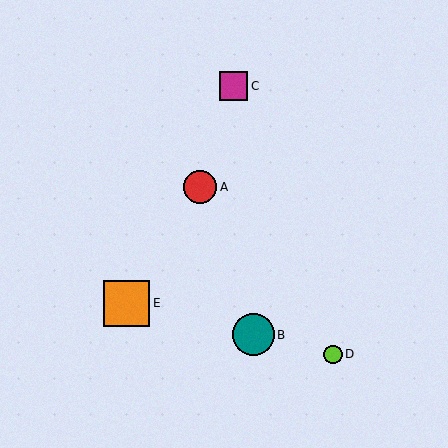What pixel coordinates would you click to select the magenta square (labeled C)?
Click at (233, 86) to select the magenta square C.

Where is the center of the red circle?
The center of the red circle is at (200, 187).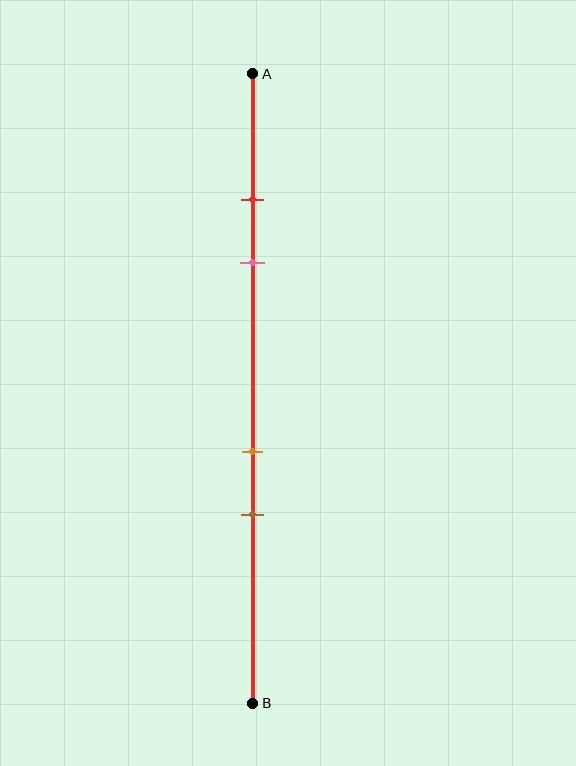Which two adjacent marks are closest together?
The red and pink marks are the closest adjacent pair.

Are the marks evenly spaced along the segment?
No, the marks are not evenly spaced.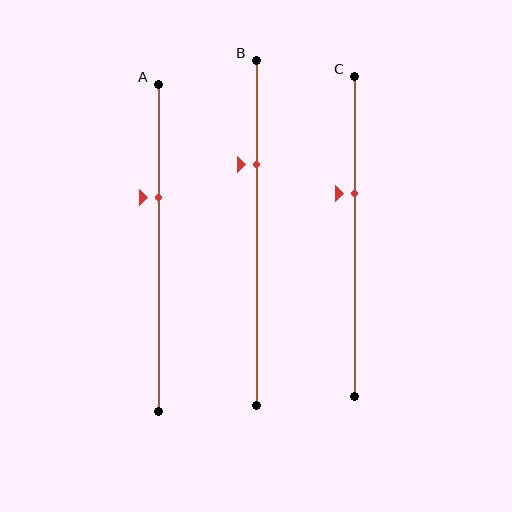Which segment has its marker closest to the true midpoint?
Segment C has its marker closest to the true midpoint.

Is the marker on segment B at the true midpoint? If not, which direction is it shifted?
No, the marker on segment B is shifted upward by about 20% of the segment length.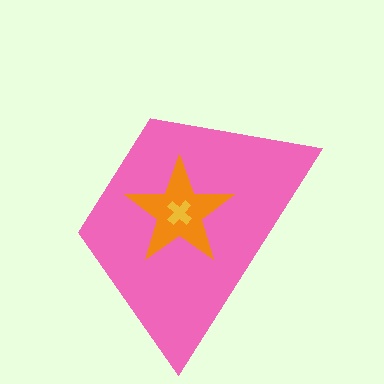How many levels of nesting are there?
3.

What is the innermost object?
The yellow cross.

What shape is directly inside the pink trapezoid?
The orange star.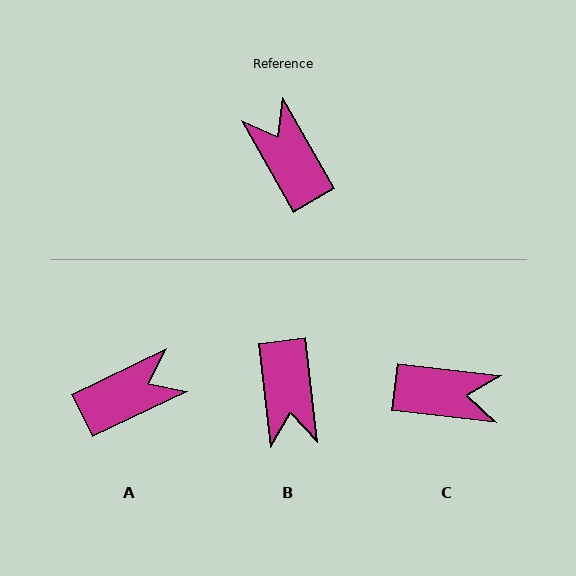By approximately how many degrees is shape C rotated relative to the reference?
Approximately 126 degrees clockwise.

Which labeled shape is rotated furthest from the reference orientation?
B, about 157 degrees away.